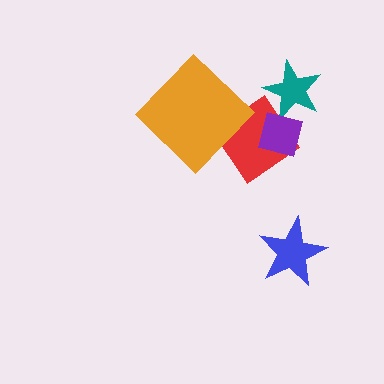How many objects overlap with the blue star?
0 objects overlap with the blue star.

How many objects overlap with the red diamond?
3 objects overlap with the red diamond.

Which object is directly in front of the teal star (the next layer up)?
The red diamond is directly in front of the teal star.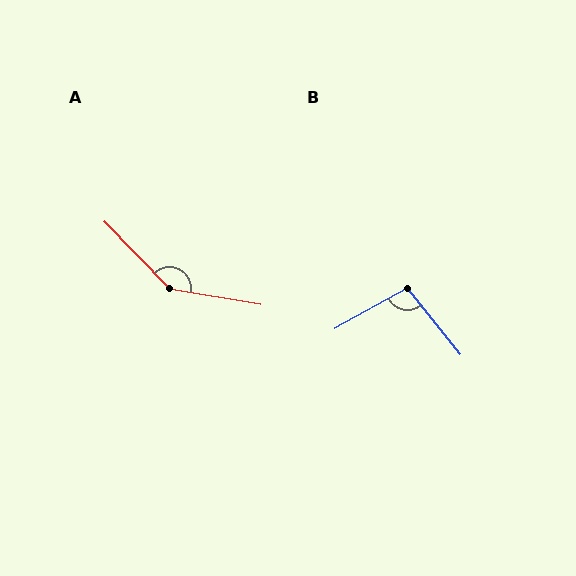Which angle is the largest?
A, at approximately 144 degrees.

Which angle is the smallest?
B, at approximately 99 degrees.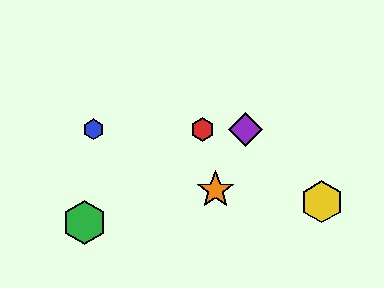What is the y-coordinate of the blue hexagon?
The blue hexagon is at y≈129.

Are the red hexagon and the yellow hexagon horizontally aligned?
No, the red hexagon is at y≈129 and the yellow hexagon is at y≈202.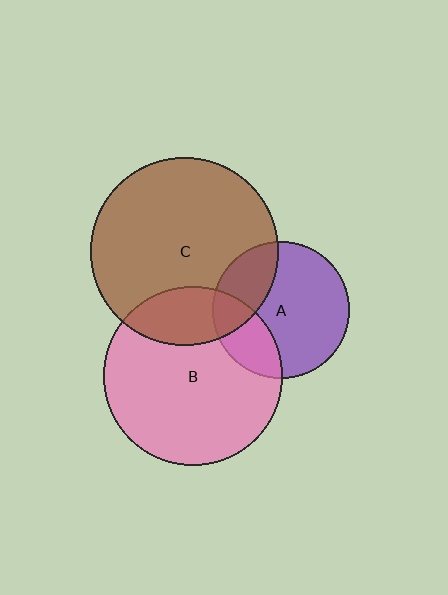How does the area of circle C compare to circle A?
Approximately 1.9 times.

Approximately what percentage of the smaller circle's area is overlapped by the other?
Approximately 25%.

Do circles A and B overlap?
Yes.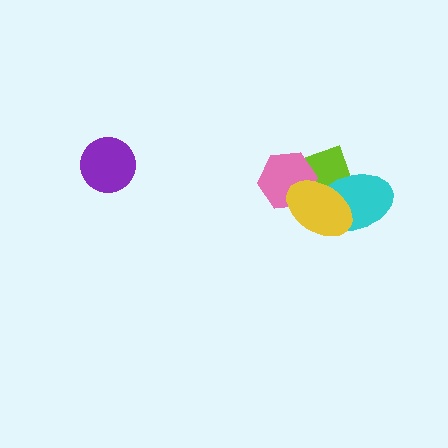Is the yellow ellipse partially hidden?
No, no other shape covers it.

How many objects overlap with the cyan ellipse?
2 objects overlap with the cyan ellipse.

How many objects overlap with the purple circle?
0 objects overlap with the purple circle.